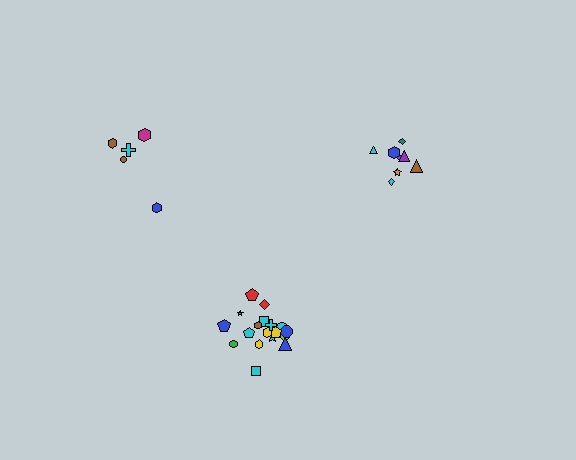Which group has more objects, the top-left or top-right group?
The top-right group.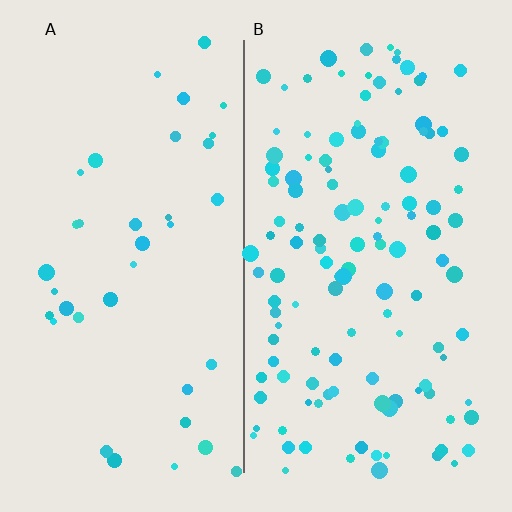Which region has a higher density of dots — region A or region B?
B (the right).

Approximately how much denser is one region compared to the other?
Approximately 3.4× — region B over region A.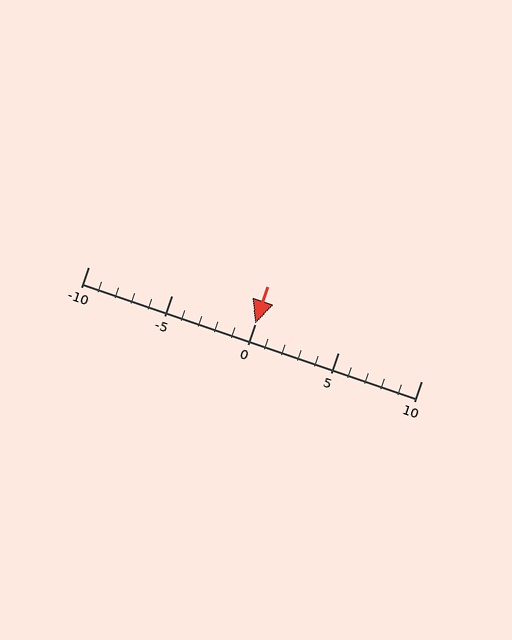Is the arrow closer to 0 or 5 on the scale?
The arrow is closer to 0.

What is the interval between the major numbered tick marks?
The major tick marks are spaced 5 units apart.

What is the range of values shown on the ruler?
The ruler shows values from -10 to 10.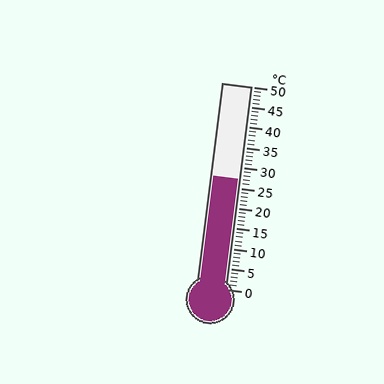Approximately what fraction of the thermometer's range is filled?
The thermometer is filled to approximately 55% of its range.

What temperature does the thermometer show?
The thermometer shows approximately 27°C.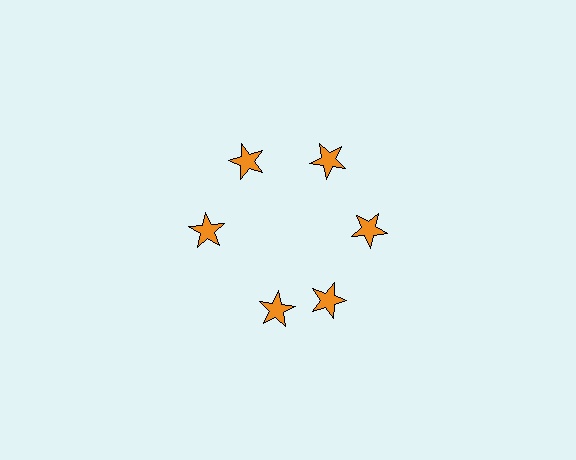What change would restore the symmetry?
The symmetry would be restored by rotating it back into even spacing with its neighbors so that all 6 stars sit at equal angles and equal distance from the center.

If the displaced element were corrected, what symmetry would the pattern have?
It would have 6-fold rotational symmetry — the pattern would map onto itself every 60 degrees.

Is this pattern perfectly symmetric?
No. The 6 orange stars are arranged in a ring, but one element near the 7 o'clock position is rotated out of alignment along the ring, breaking the 6-fold rotational symmetry.